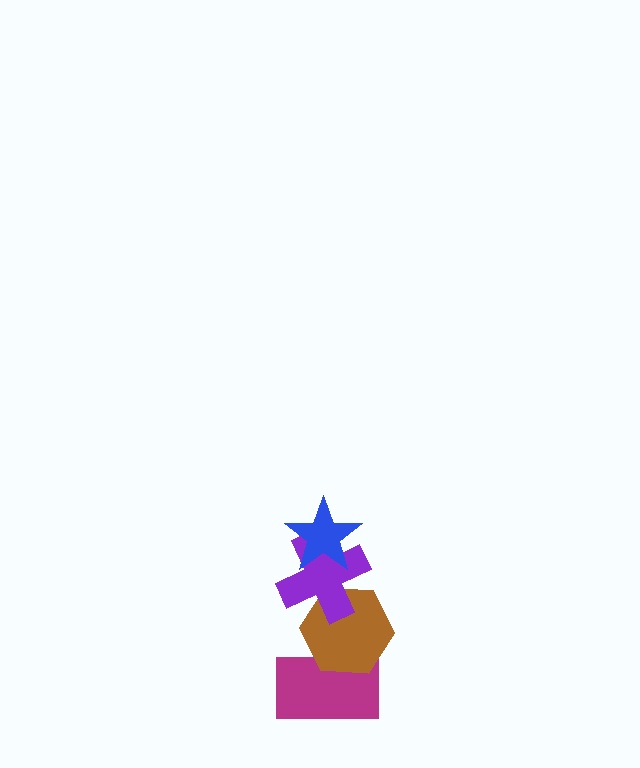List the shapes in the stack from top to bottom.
From top to bottom: the blue star, the purple cross, the brown hexagon, the magenta rectangle.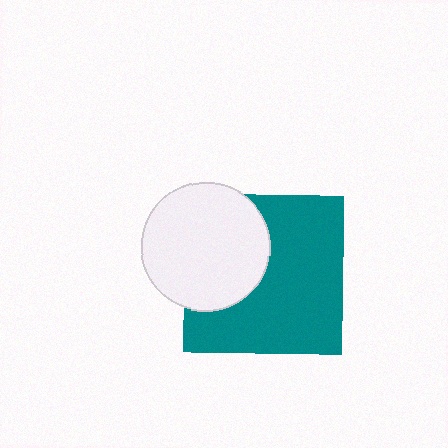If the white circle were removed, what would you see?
You would see the complete teal square.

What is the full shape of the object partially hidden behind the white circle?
The partially hidden object is a teal square.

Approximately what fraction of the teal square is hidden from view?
Roughly 35% of the teal square is hidden behind the white circle.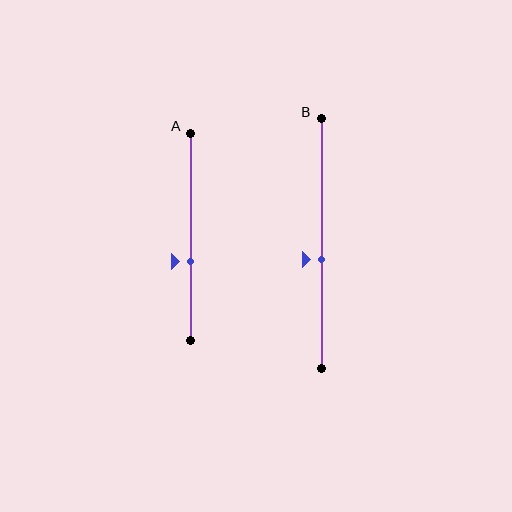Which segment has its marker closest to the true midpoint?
Segment B has its marker closest to the true midpoint.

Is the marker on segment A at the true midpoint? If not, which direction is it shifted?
No, the marker on segment A is shifted downward by about 12% of the segment length.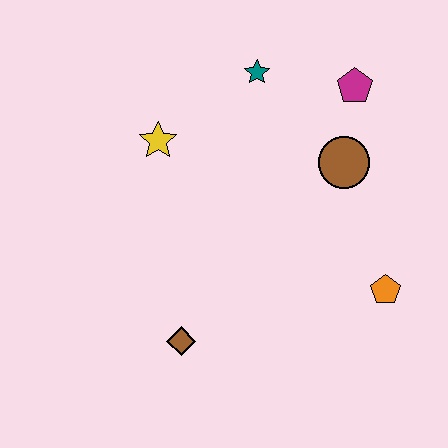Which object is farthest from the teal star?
The brown diamond is farthest from the teal star.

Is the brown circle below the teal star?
Yes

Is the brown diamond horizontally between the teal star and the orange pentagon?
No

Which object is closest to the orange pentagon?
The brown circle is closest to the orange pentagon.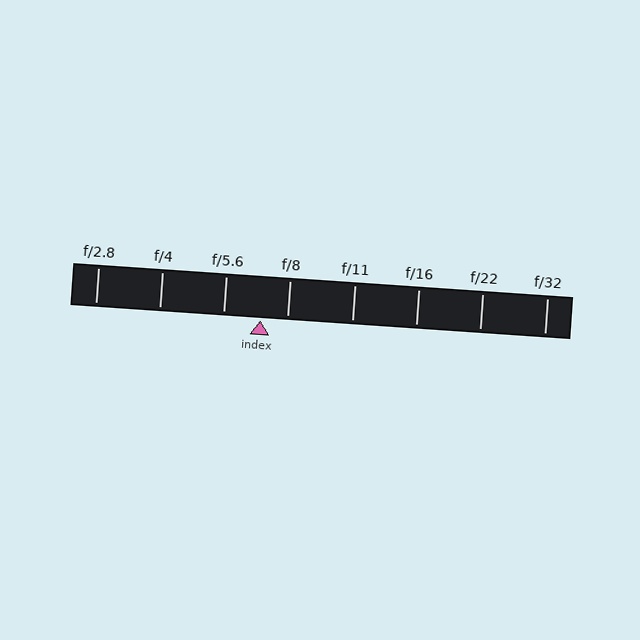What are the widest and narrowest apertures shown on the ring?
The widest aperture shown is f/2.8 and the narrowest is f/32.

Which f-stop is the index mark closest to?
The index mark is closest to f/8.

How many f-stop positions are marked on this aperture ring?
There are 8 f-stop positions marked.